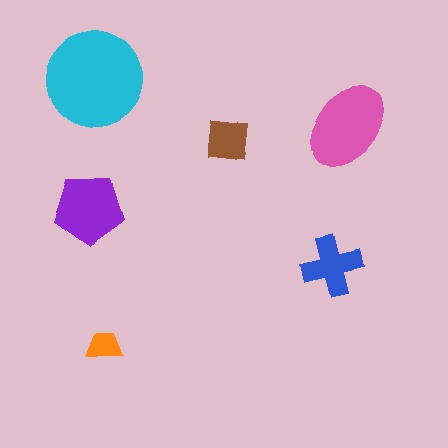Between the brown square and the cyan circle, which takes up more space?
The cyan circle.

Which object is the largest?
The cyan circle.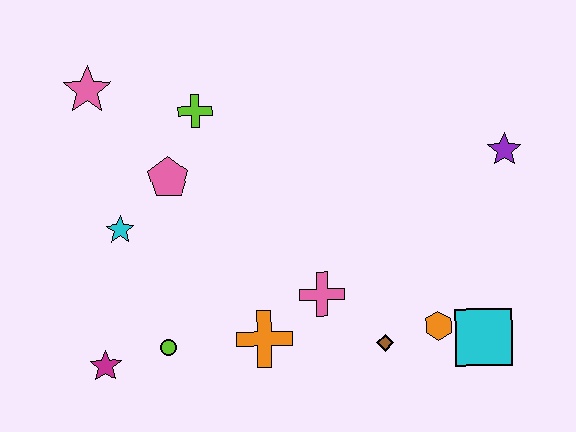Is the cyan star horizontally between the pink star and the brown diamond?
Yes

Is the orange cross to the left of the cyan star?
No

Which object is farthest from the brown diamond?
The pink star is farthest from the brown diamond.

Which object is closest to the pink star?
The lime cross is closest to the pink star.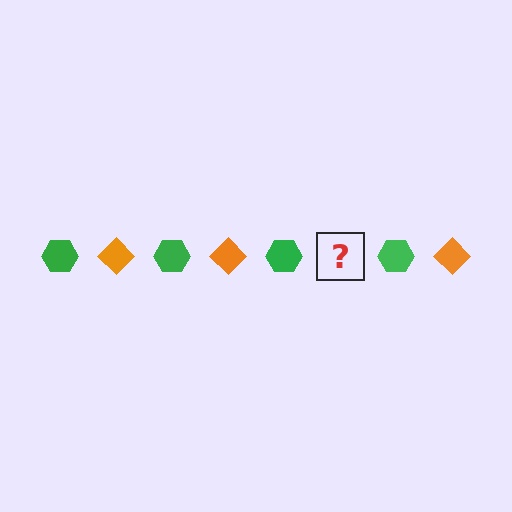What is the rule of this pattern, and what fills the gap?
The rule is that the pattern alternates between green hexagon and orange diamond. The gap should be filled with an orange diamond.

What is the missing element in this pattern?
The missing element is an orange diamond.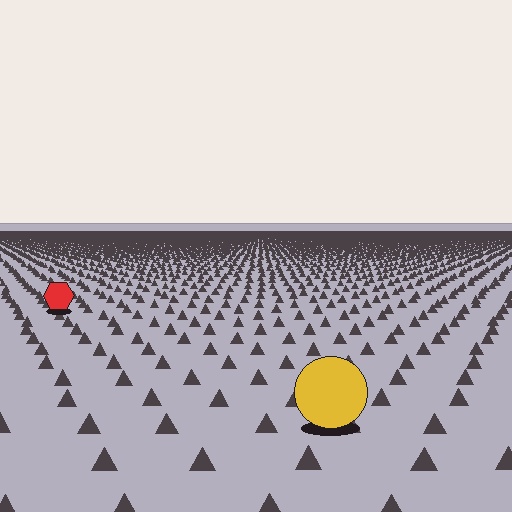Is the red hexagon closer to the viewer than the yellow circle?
No. The yellow circle is closer — you can tell from the texture gradient: the ground texture is coarser near it.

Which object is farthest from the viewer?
The red hexagon is farthest from the viewer. It appears smaller and the ground texture around it is denser.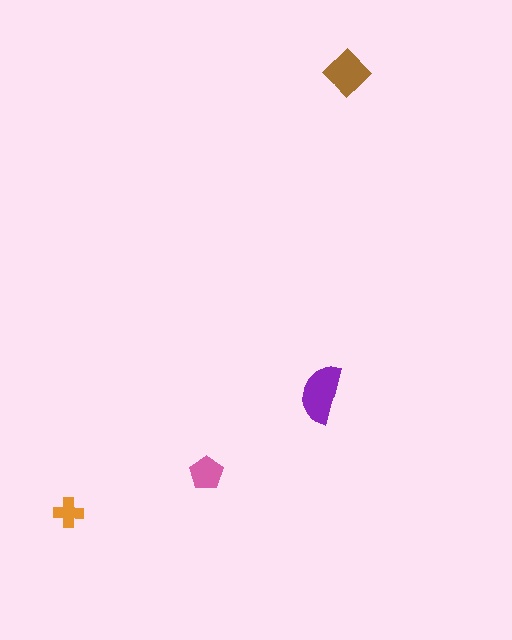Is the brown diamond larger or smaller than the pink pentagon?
Larger.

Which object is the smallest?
The orange cross.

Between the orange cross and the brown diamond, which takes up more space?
The brown diamond.